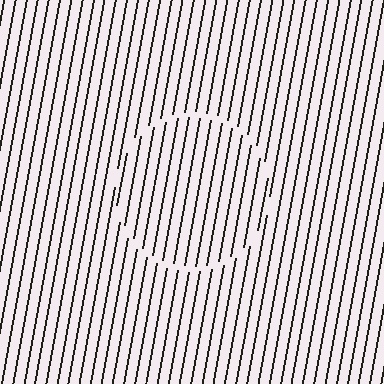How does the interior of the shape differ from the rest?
The interior of the shape contains the same grating, shifted by half a period — the contour is defined by the phase discontinuity where line-ends from the inner and outer gratings abut.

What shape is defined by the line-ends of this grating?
An illusory circle. The interior of the shape contains the same grating, shifted by half a period — the contour is defined by the phase discontinuity where line-ends from the inner and outer gratings abut.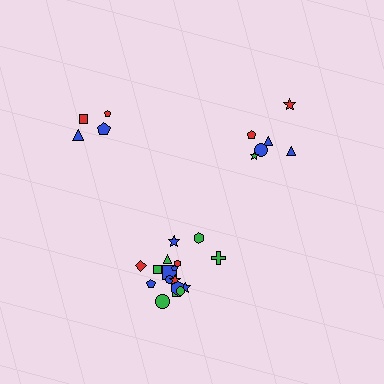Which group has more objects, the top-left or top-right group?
The top-right group.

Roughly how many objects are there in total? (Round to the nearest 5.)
Roughly 30 objects in total.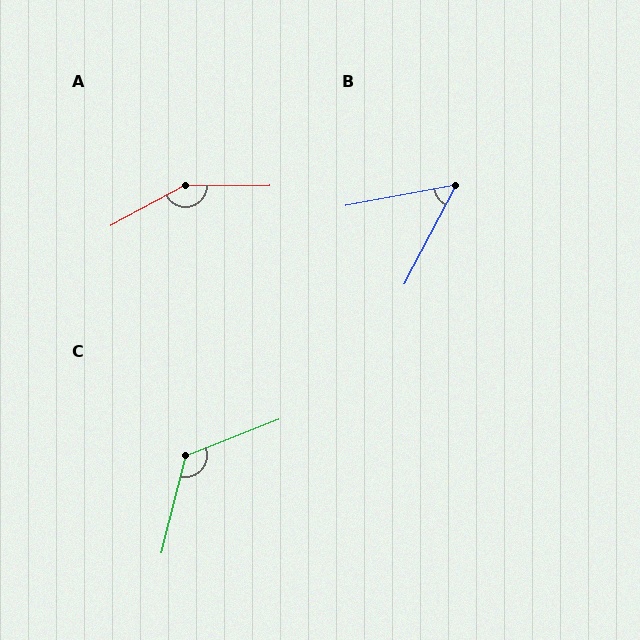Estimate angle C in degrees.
Approximately 125 degrees.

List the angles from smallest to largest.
B (52°), C (125°), A (152°).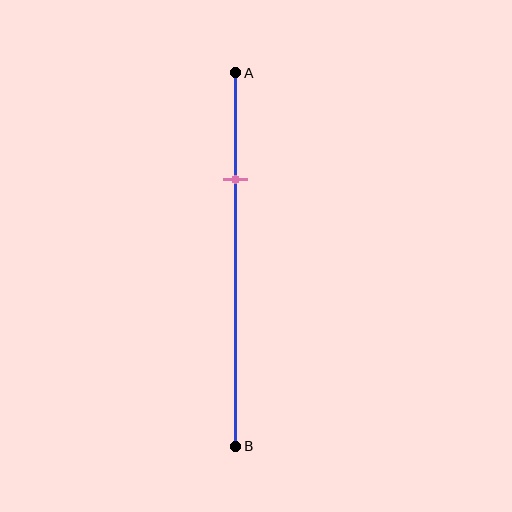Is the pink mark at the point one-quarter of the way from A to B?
No, the mark is at about 30% from A, not at the 25% one-quarter point.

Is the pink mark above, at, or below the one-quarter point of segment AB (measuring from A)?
The pink mark is below the one-quarter point of segment AB.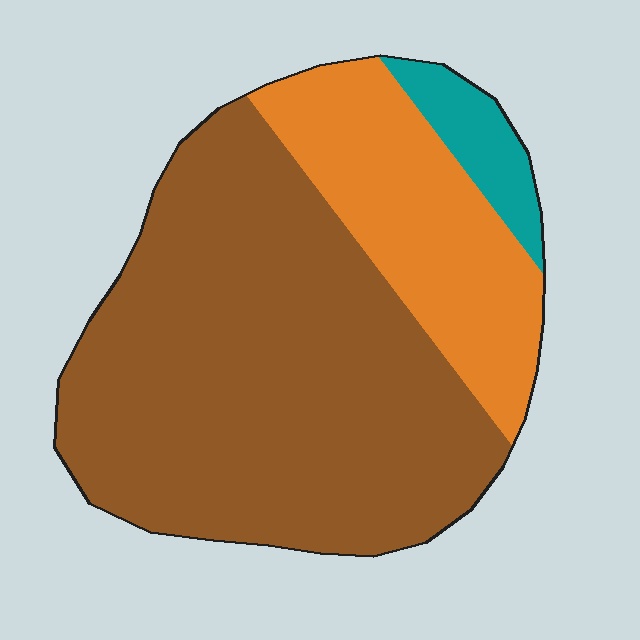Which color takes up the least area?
Teal, at roughly 5%.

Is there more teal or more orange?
Orange.